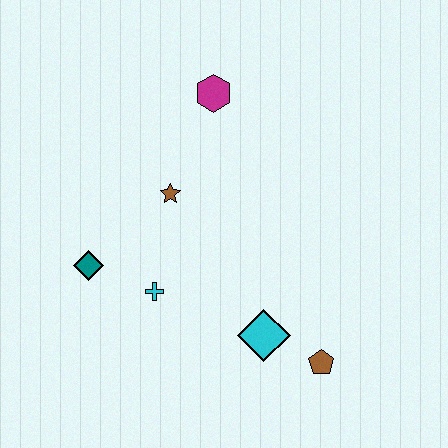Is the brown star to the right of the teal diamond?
Yes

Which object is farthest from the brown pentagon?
The magenta hexagon is farthest from the brown pentagon.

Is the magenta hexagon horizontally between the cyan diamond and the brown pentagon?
No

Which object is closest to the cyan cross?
The teal diamond is closest to the cyan cross.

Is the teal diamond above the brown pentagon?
Yes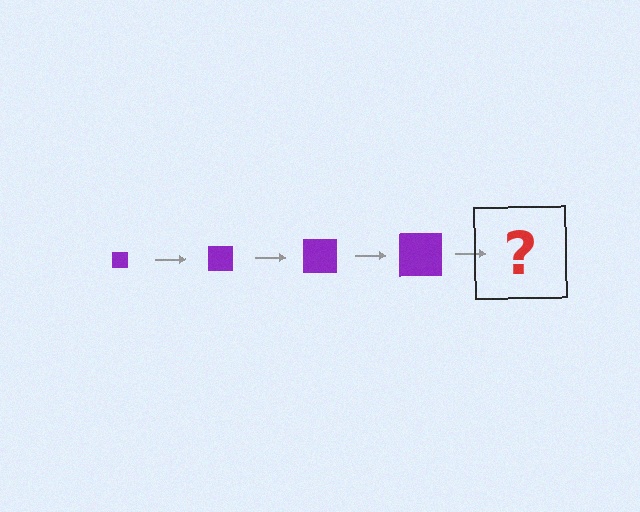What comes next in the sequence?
The next element should be a purple square, larger than the previous one.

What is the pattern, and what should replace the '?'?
The pattern is that the square gets progressively larger each step. The '?' should be a purple square, larger than the previous one.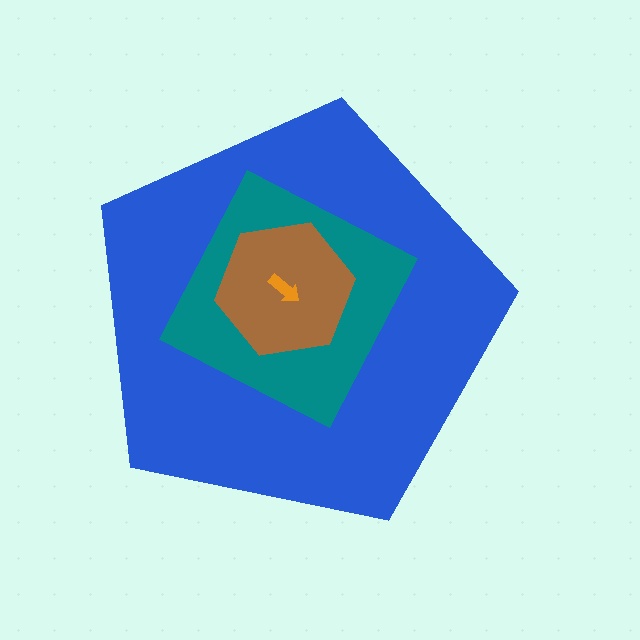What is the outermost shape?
The blue pentagon.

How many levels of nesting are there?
4.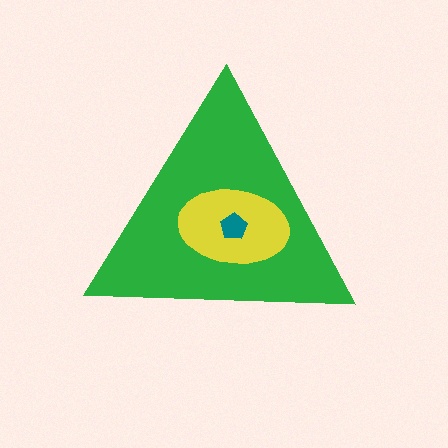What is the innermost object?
The teal pentagon.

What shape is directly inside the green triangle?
The yellow ellipse.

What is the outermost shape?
The green triangle.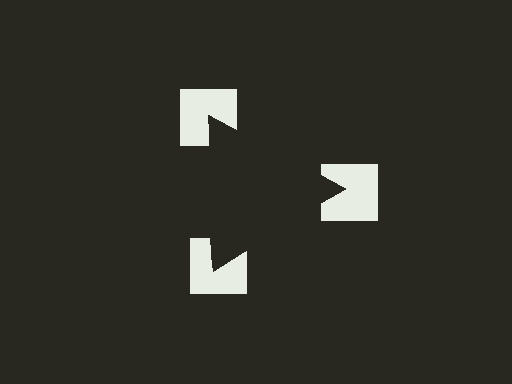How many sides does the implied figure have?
3 sides.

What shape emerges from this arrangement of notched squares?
An illusory triangle — its edges are inferred from the aligned wedge cuts in the notched squares, not physically drawn.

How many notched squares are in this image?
There are 3 — one at each vertex of the illusory triangle.